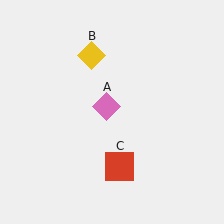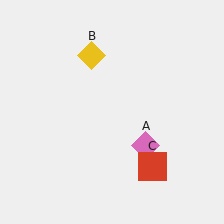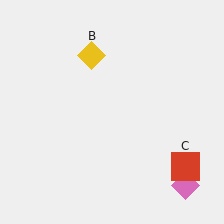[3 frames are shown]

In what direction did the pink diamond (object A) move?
The pink diamond (object A) moved down and to the right.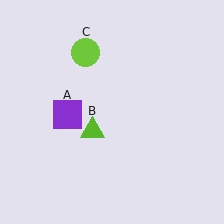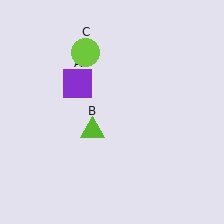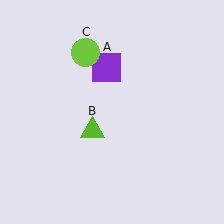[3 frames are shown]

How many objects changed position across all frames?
1 object changed position: purple square (object A).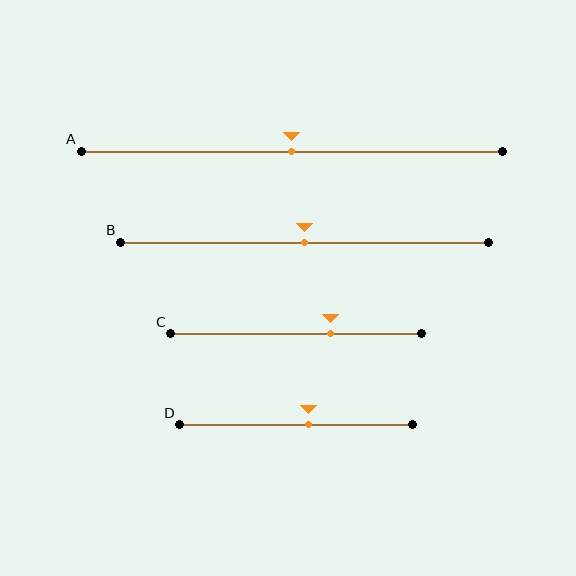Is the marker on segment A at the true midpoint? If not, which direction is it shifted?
Yes, the marker on segment A is at the true midpoint.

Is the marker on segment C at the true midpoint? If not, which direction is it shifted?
No, the marker on segment C is shifted to the right by about 14% of the segment length.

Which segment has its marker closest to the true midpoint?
Segment A has its marker closest to the true midpoint.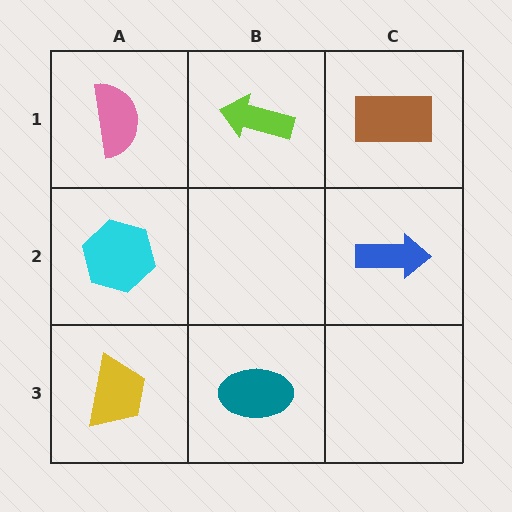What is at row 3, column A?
A yellow trapezoid.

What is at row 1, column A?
A pink semicircle.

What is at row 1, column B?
A lime arrow.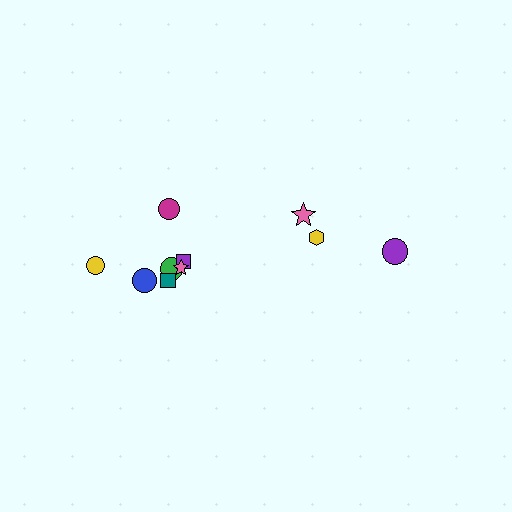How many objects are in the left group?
There are 7 objects.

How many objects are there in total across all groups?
There are 10 objects.